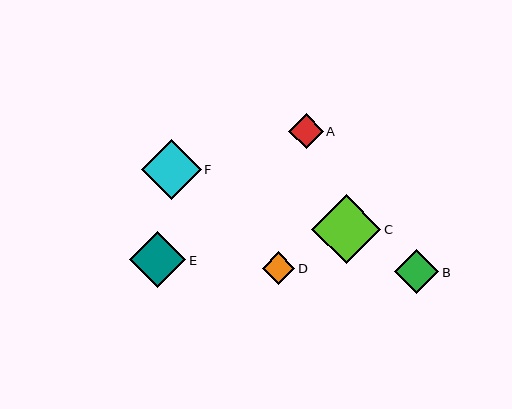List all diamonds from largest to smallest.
From largest to smallest: C, F, E, B, A, D.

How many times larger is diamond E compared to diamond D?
Diamond E is approximately 1.7 times the size of diamond D.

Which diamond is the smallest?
Diamond D is the smallest with a size of approximately 32 pixels.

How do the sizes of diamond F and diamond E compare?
Diamond F and diamond E are approximately the same size.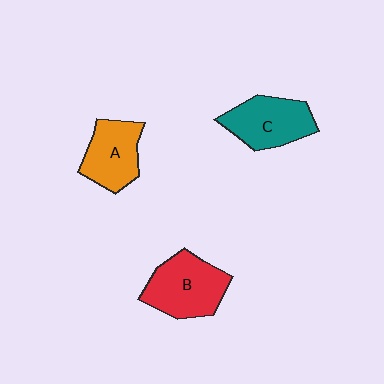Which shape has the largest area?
Shape B (red).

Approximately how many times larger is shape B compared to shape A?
Approximately 1.2 times.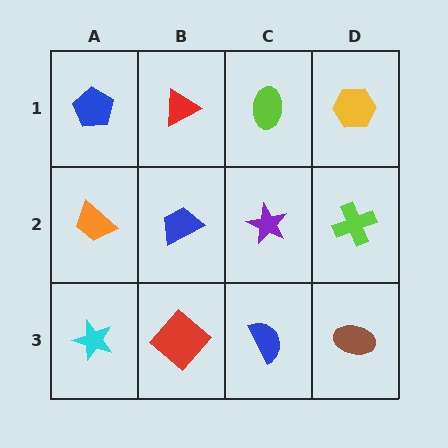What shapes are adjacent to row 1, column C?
A purple star (row 2, column C), a red triangle (row 1, column B), a yellow hexagon (row 1, column D).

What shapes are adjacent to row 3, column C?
A purple star (row 2, column C), a red diamond (row 3, column B), a brown ellipse (row 3, column D).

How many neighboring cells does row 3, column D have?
2.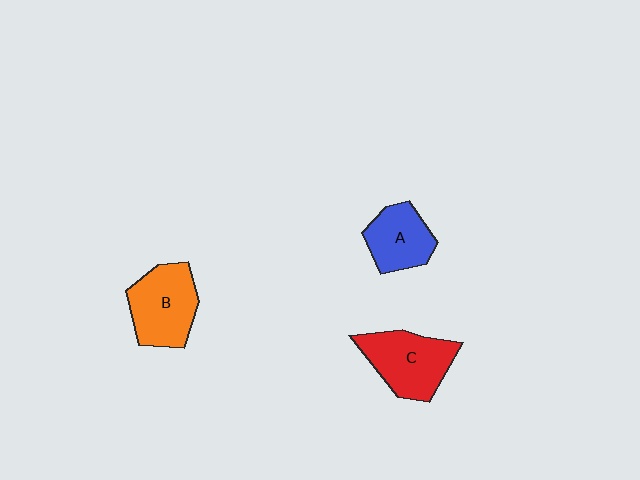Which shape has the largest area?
Shape C (red).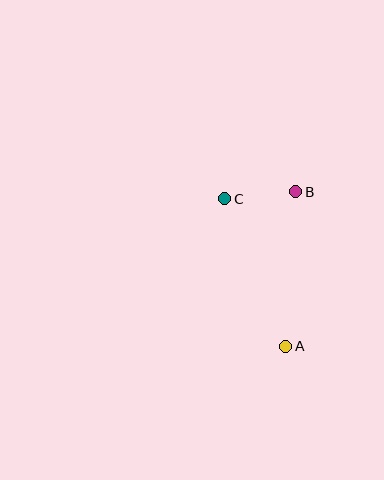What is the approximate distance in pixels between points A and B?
The distance between A and B is approximately 155 pixels.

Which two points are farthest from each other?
Points A and C are farthest from each other.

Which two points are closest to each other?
Points B and C are closest to each other.